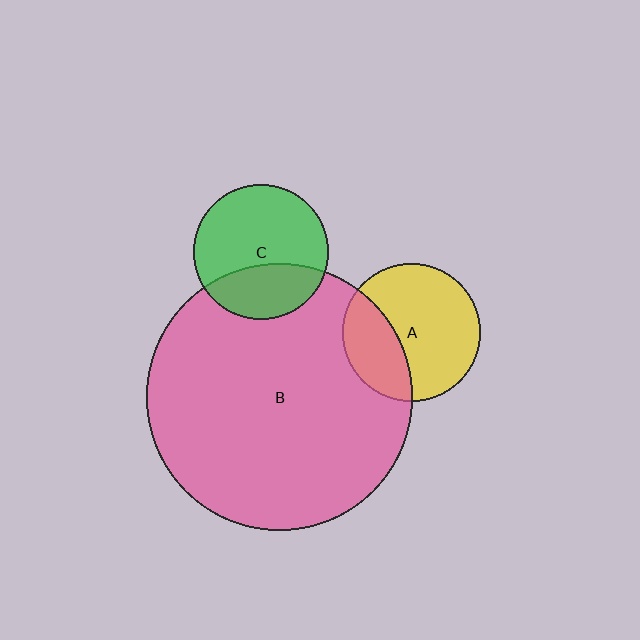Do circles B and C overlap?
Yes.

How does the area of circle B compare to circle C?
Approximately 3.9 times.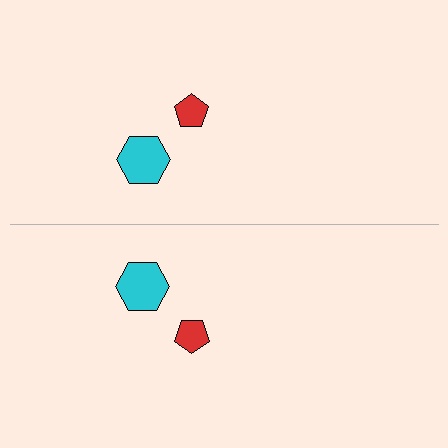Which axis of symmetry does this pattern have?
The pattern has a horizontal axis of symmetry running through the center of the image.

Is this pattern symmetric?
Yes, this pattern has bilateral (reflection) symmetry.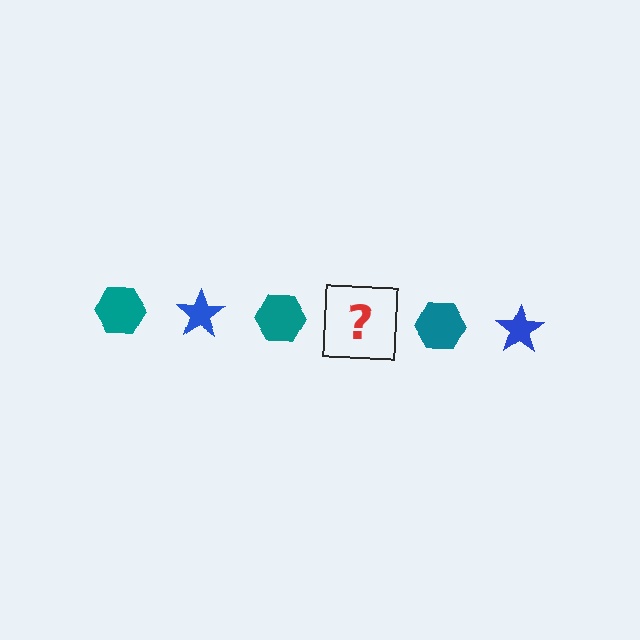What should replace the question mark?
The question mark should be replaced with a blue star.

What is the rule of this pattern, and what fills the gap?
The rule is that the pattern alternates between teal hexagon and blue star. The gap should be filled with a blue star.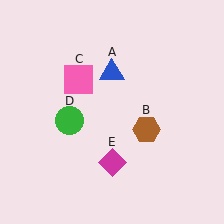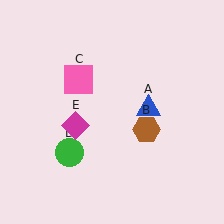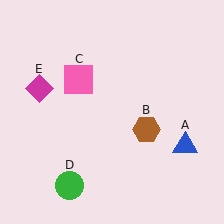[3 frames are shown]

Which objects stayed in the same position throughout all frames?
Brown hexagon (object B) and pink square (object C) remained stationary.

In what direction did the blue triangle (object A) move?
The blue triangle (object A) moved down and to the right.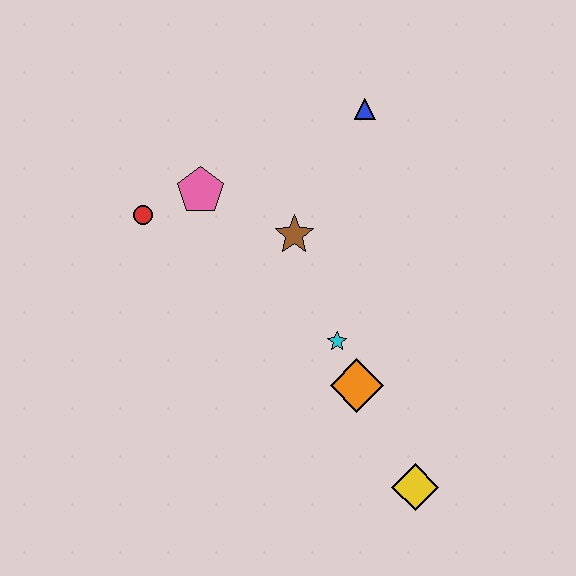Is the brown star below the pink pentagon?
Yes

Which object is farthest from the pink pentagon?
The yellow diamond is farthest from the pink pentagon.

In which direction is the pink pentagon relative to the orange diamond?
The pink pentagon is above the orange diamond.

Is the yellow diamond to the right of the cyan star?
Yes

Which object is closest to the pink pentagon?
The red circle is closest to the pink pentagon.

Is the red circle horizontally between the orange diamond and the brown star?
No